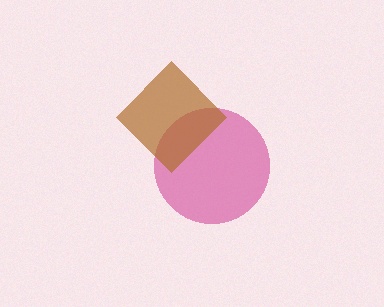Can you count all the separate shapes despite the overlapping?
Yes, there are 2 separate shapes.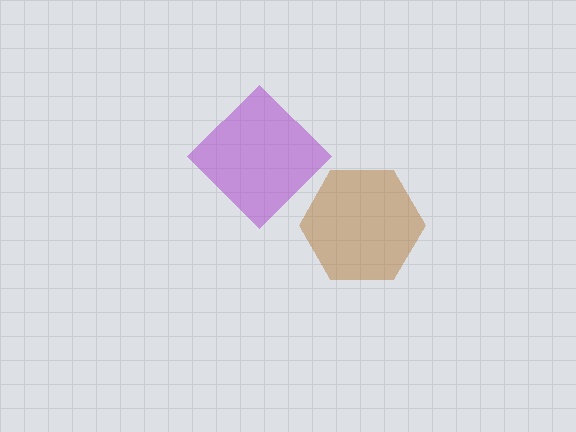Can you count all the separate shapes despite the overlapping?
Yes, there are 2 separate shapes.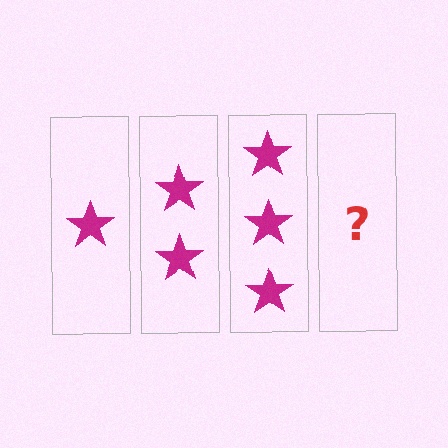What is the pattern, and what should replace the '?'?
The pattern is that each step adds one more star. The '?' should be 4 stars.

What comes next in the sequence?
The next element should be 4 stars.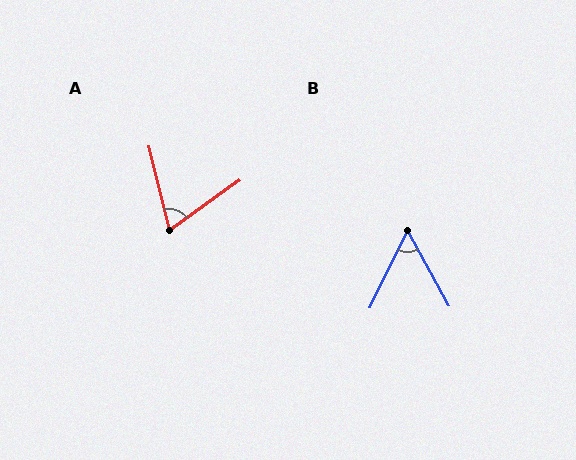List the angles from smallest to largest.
B (54°), A (67°).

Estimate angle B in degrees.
Approximately 54 degrees.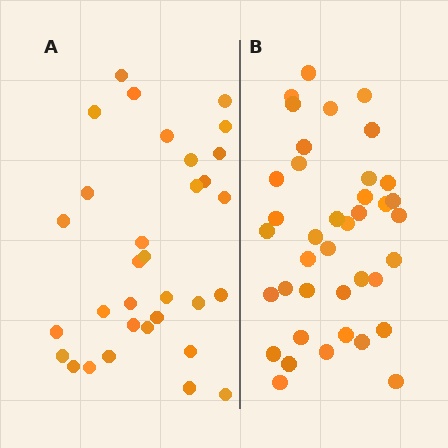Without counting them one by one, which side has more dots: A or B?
Region B (the right region) has more dots.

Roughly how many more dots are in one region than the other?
Region B has roughly 8 or so more dots than region A.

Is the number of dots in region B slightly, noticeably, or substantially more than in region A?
Region B has only slightly more — the two regions are fairly close. The ratio is roughly 1.2 to 1.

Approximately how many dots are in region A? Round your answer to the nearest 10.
About 30 dots. (The exact count is 32, which rounds to 30.)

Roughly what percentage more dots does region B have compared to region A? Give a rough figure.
About 20% more.